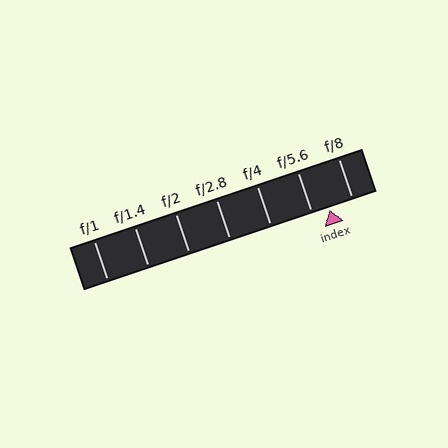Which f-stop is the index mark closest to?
The index mark is closest to f/5.6.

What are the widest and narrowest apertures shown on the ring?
The widest aperture shown is f/1 and the narrowest is f/8.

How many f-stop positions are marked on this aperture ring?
There are 7 f-stop positions marked.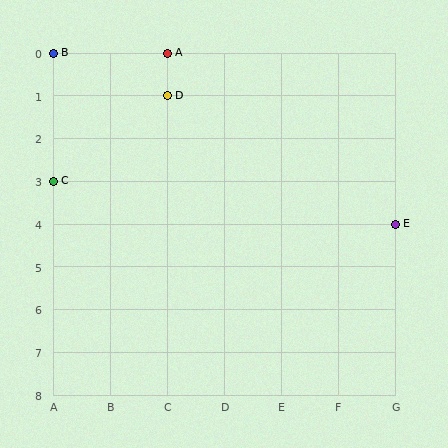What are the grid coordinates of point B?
Point B is at grid coordinates (A, 0).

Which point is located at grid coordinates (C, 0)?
Point A is at (C, 0).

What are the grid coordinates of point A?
Point A is at grid coordinates (C, 0).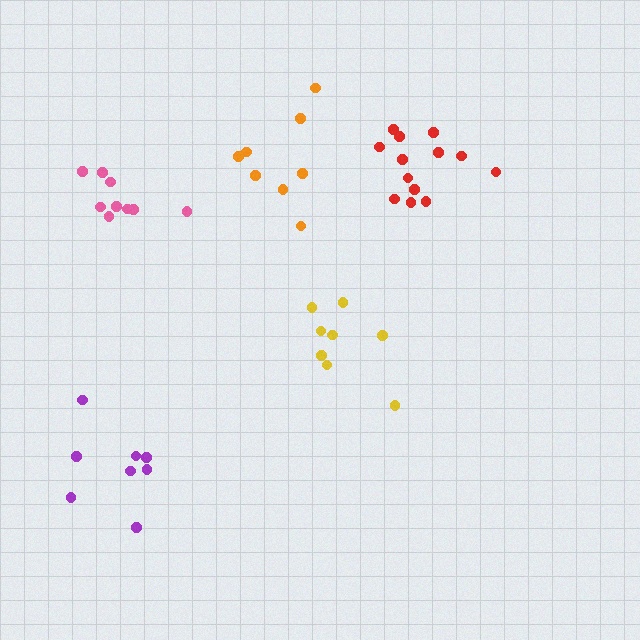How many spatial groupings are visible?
There are 5 spatial groupings.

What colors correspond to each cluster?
The clusters are colored: pink, orange, yellow, purple, red.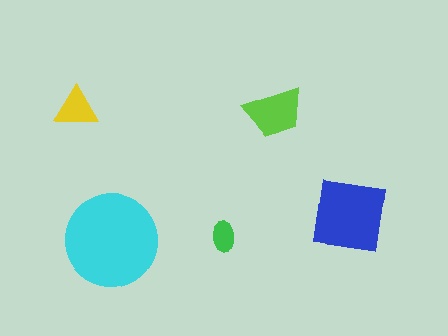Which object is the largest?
The cyan circle.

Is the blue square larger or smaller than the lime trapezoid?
Larger.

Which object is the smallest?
The green ellipse.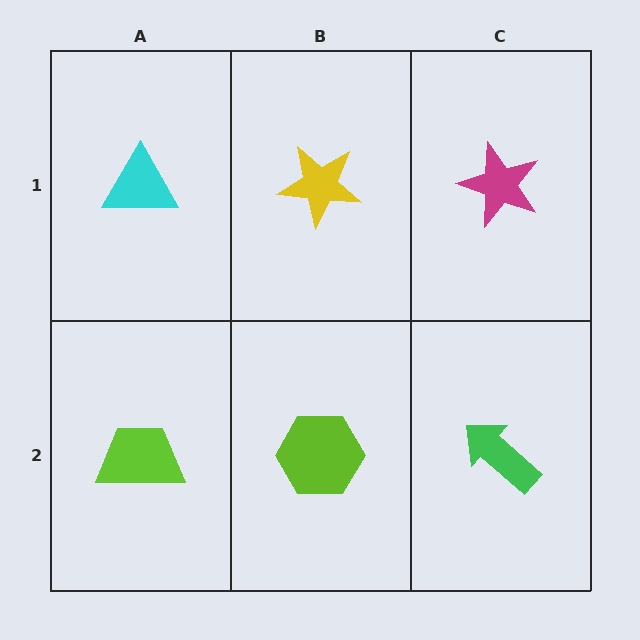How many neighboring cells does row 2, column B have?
3.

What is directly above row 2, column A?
A cyan triangle.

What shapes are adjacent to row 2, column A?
A cyan triangle (row 1, column A), a lime hexagon (row 2, column B).